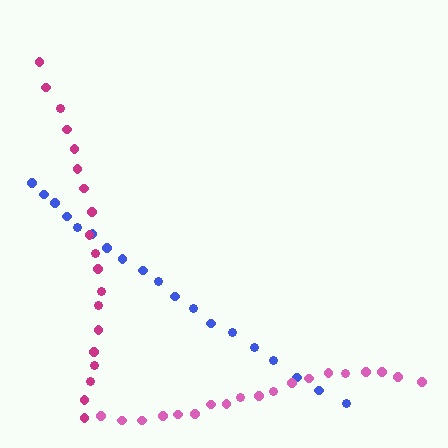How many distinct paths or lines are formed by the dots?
There are 3 distinct paths.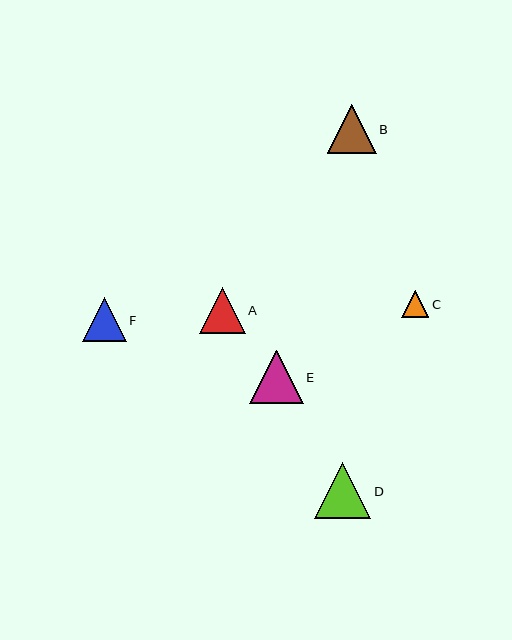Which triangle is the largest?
Triangle D is the largest with a size of approximately 57 pixels.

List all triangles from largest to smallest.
From largest to smallest: D, E, B, A, F, C.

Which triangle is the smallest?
Triangle C is the smallest with a size of approximately 27 pixels.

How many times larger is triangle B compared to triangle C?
Triangle B is approximately 1.8 times the size of triangle C.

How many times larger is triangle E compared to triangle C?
Triangle E is approximately 1.9 times the size of triangle C.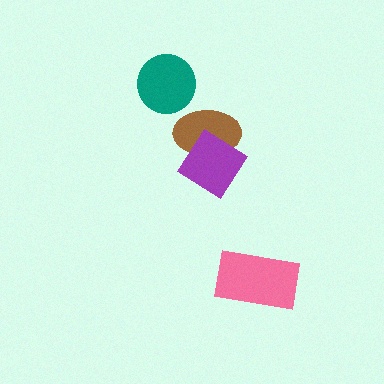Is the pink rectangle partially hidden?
No, no other shape covers it.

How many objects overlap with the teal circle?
0 objects overlap with the teal circle.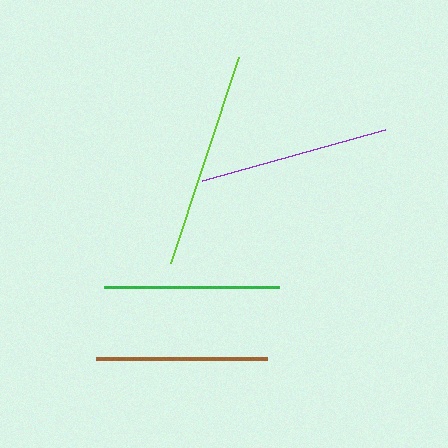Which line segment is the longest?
The lime line is the longest at approximately 217 pixels.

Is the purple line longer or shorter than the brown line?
The purple line is longer than the brown line.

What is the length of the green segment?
The green segment is approximately 175 pixels long.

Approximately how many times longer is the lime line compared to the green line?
The lime line is approximately 1.2 times the length of the green line.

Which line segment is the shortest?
The brown line is the shortest at approximately 171 pixels.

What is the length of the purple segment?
The purple segment is approximately 190 pixels long.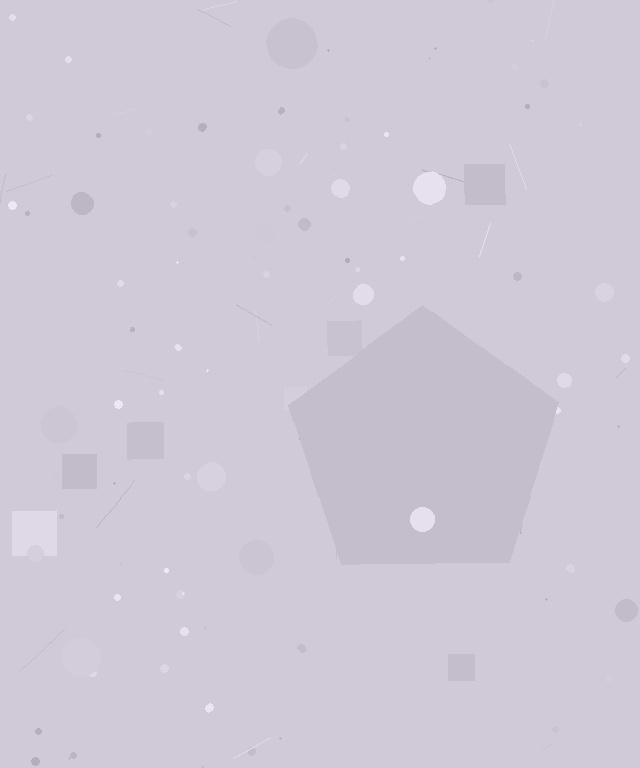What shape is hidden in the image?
A pentagon is hidden in the image.